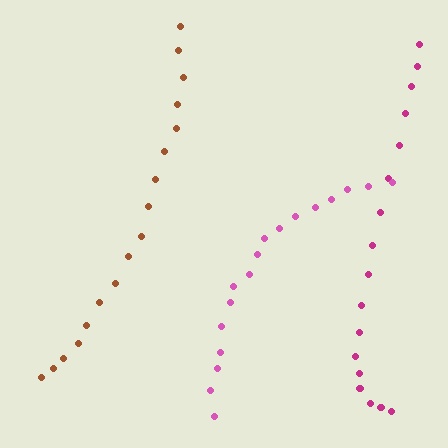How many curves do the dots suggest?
There are 3 distinct paths.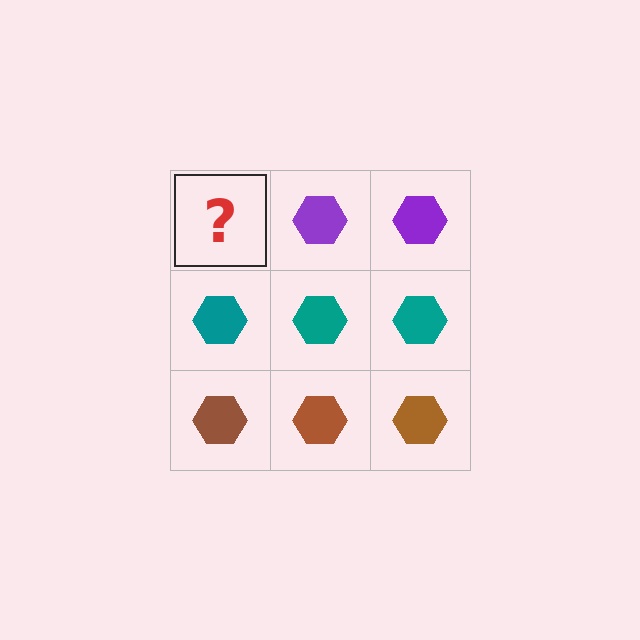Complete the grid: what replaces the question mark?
The question mark should be replaced with a purple hexagon.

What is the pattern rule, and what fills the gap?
The rule is that each row has a consistent color. The gap should be filled with a purple hexagon.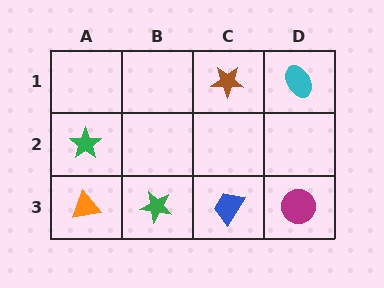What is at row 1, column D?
A cyan ellipse.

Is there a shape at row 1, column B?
No, that cell is empty.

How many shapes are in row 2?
1 shape.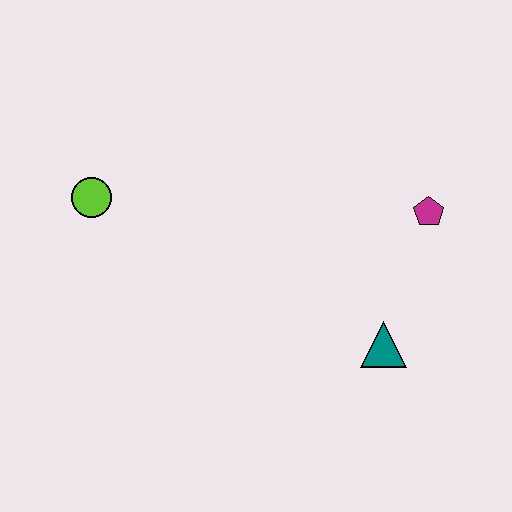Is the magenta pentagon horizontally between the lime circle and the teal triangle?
No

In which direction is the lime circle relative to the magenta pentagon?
The lime circle is to the left of the magenta pentagon.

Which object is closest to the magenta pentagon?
The teal triangle is closest to the magenta pentagon.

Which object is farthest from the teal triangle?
The lime circle is farthest from the teal triangle.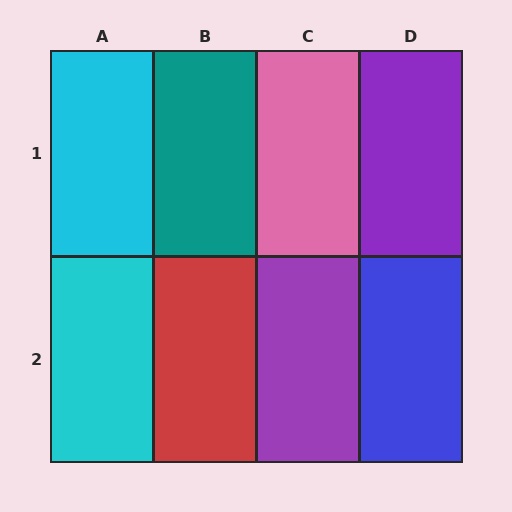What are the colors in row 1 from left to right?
Cyan, teal, pink, purple.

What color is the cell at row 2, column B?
Red.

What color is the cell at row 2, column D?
Blue.